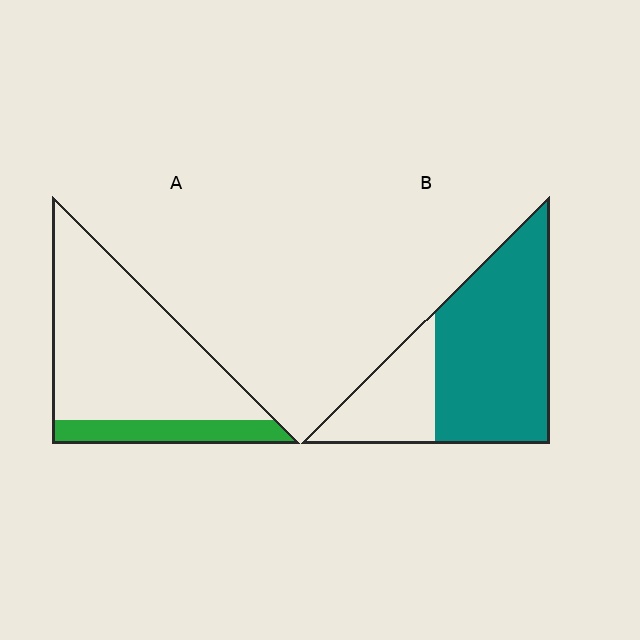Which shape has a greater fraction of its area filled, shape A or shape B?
Shape B.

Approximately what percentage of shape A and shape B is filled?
A is approximately 20% and B is approximately 70%.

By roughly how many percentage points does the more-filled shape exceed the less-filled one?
By roughly 50 percentage points (B over A).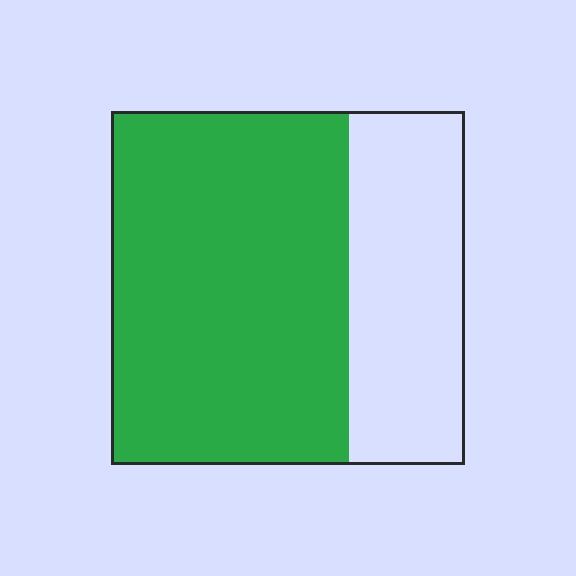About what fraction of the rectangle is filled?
About two thirds (2/3).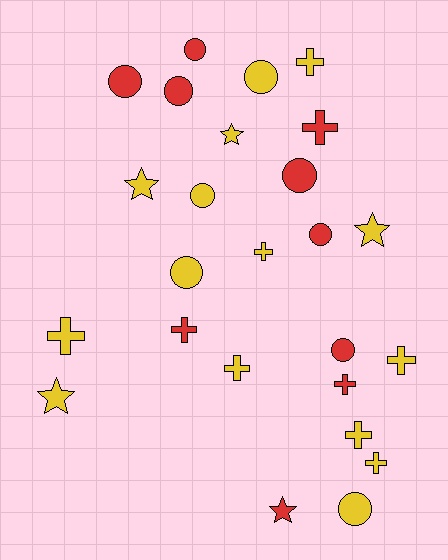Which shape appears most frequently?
Circle, with 10 objects.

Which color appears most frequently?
Yellow, with 15 objects.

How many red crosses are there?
There are 3 red crosses.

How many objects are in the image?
There are 25 objects.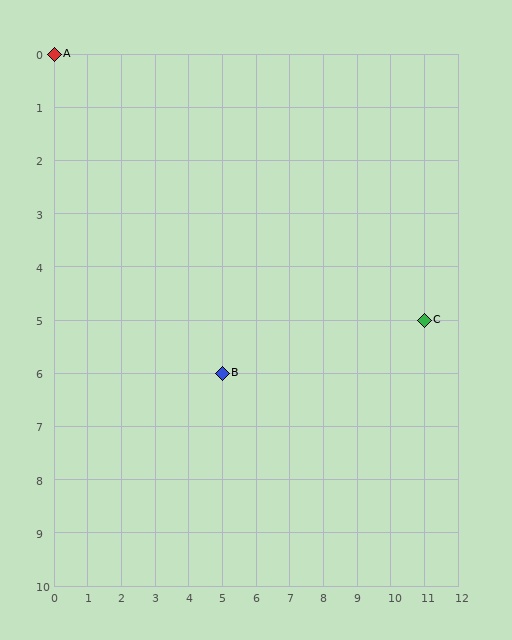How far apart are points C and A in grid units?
Points C and A are 11 columns and 5 rows apart (about 12.1 grid units diagonally).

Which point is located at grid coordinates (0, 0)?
Point A is at (0, 0).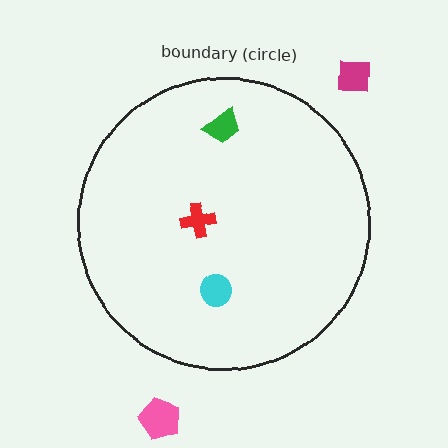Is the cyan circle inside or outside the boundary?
Inside.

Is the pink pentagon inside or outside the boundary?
Outside.